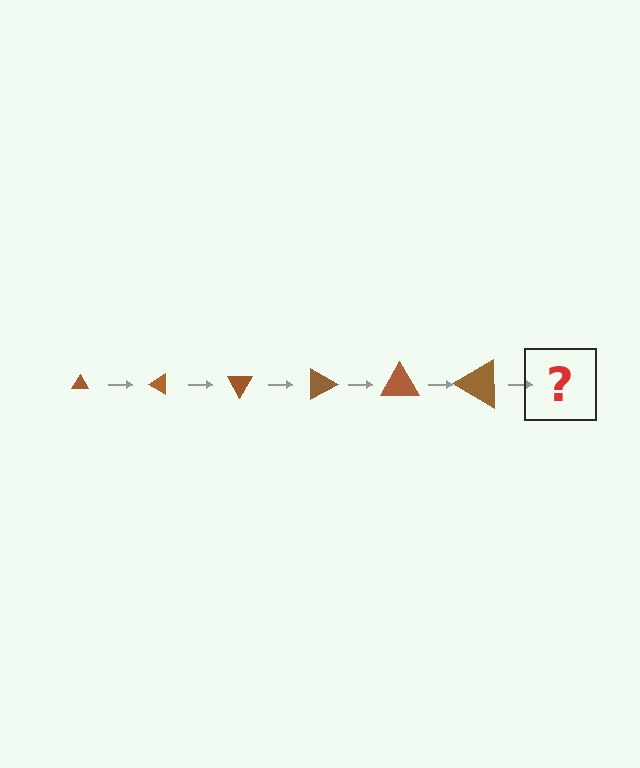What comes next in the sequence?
The next element should be a triangle, larger than the previous one and rotated 180 degrees from the start.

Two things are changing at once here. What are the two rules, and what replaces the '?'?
The two rules are that the triangle grows larger each step and it rotates 30 degrees each step. The '?' should be a triangle, larger than the previous one and rotated 180 degrees from the start.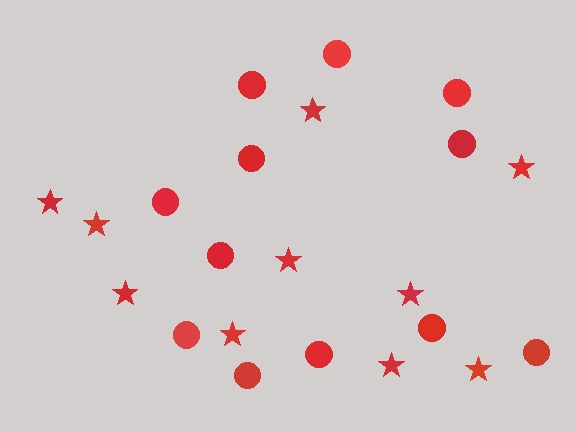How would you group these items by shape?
There are 2 groups: one group of stars (10) and one group of circles (12).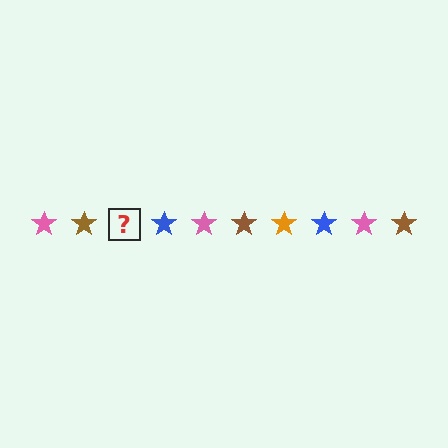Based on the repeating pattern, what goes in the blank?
The blank should be an orange star.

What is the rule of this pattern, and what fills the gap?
The rule is that the pattern cycles through pink, brown, orange, blue stars. The gap should be filled with an orange star.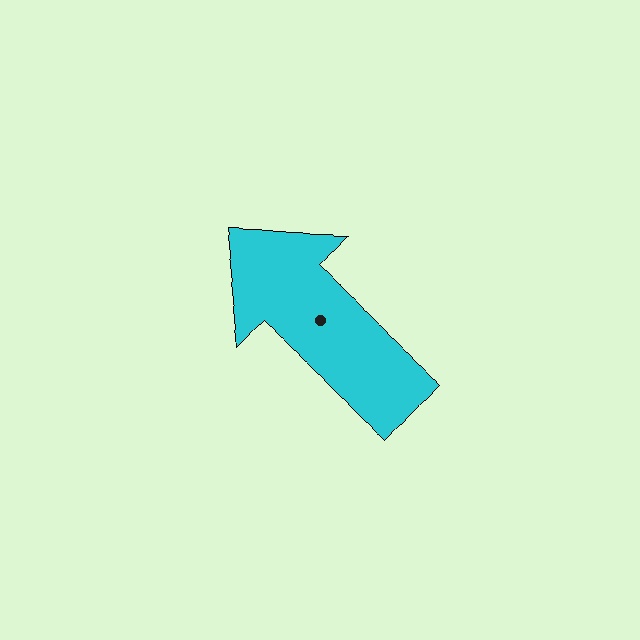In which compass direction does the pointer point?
Northwest.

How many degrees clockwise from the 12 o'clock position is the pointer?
Approximately 313 degrees.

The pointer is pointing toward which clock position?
Roughly 10 o'clock.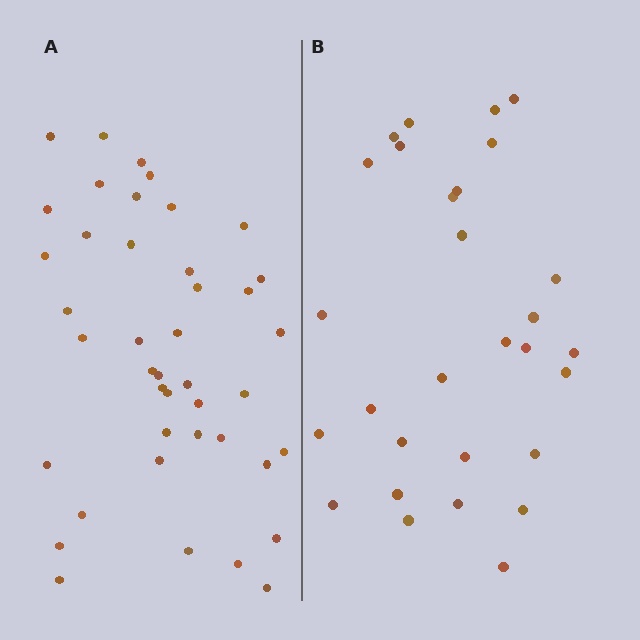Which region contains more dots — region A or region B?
Region A (the left region) has more dots.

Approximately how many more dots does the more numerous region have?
Region A has approximately 15 more dots than region B.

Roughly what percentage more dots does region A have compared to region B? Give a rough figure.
About 45% more.